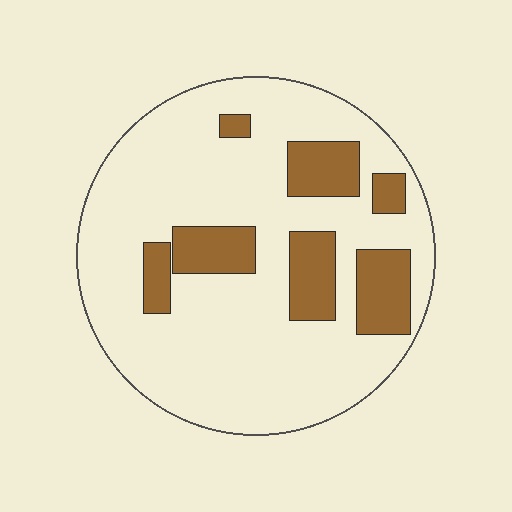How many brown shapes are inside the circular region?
7.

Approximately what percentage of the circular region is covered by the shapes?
Approximately 20%.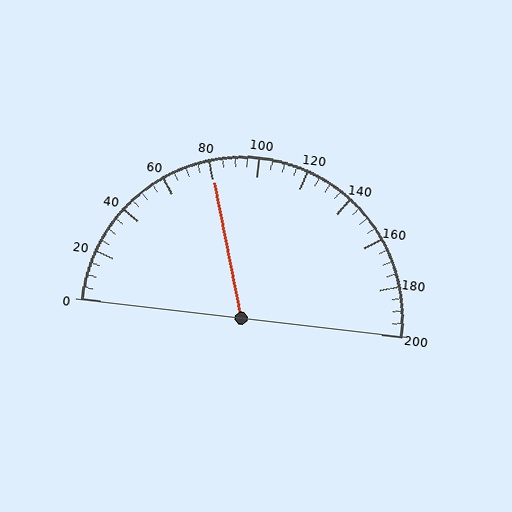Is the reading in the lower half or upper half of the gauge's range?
The reading is in the lower half of the range (0 to 200).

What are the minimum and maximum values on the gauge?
The gauge ranges from 0 to 200.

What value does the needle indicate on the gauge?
The needle indicates approximately 80.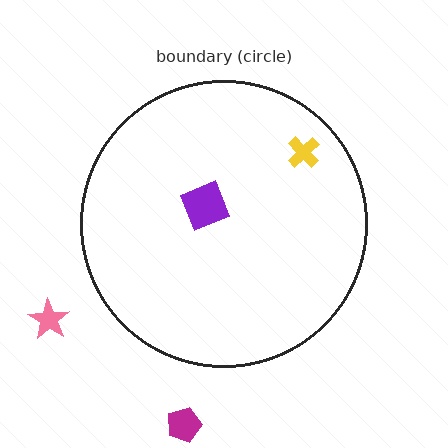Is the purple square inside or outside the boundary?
Inside.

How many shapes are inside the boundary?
2 inside, 2 outside.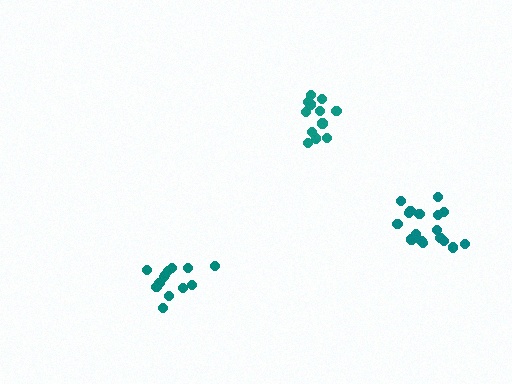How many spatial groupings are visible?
There are 3 spatial groupings.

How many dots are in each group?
Group 1: 13 dots, Group 2: 17 dots, Group 3: 12 dots (42 total).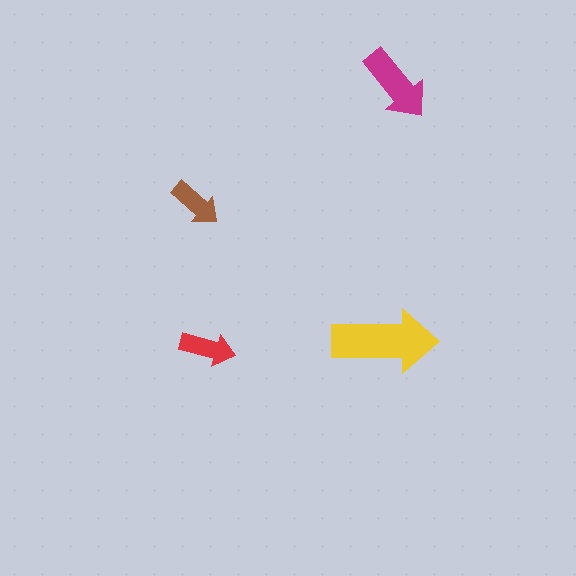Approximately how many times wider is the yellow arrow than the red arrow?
About 2 times wider.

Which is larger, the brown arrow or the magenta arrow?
The magenta one.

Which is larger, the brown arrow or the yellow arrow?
The yellow one.